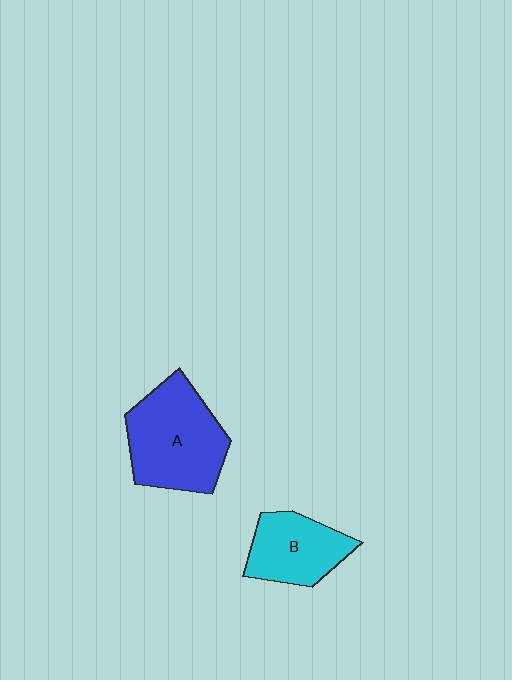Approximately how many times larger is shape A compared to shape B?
Approximately 1.5 times.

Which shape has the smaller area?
Shape B (cyan).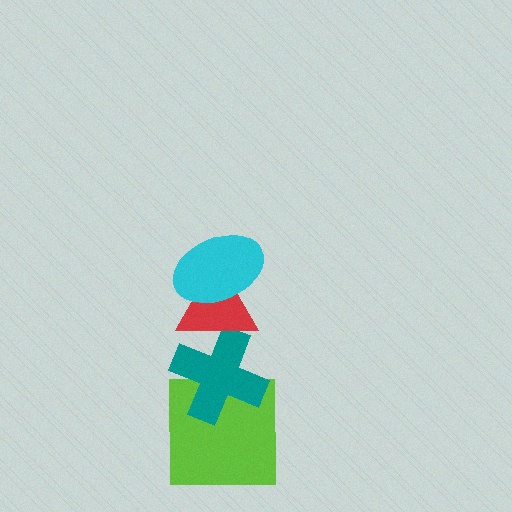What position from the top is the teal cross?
The teal cross is 3rd from the top.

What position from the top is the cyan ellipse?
The cyan ellipse is 1st from the top.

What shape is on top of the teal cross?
The red triangle is on top of the teal cross.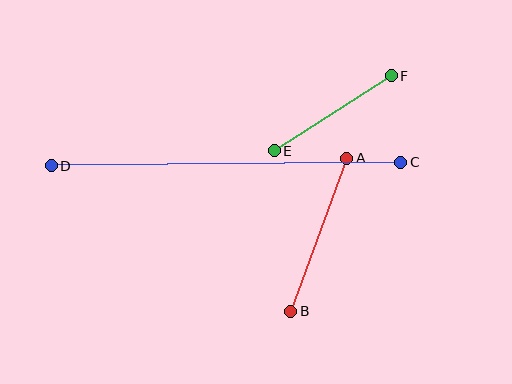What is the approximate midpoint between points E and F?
The midpoint is at approximately (333, 113) pixels.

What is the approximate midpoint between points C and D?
The midpoint is at approximately (226, 164) pixels.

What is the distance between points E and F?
The distance is approximately 139 pixels.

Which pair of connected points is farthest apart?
Points C and D are farthest apart.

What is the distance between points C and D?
The distance is approximately 349 pixels.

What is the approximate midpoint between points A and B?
The midpoint is at approximately (319, 235) pixels.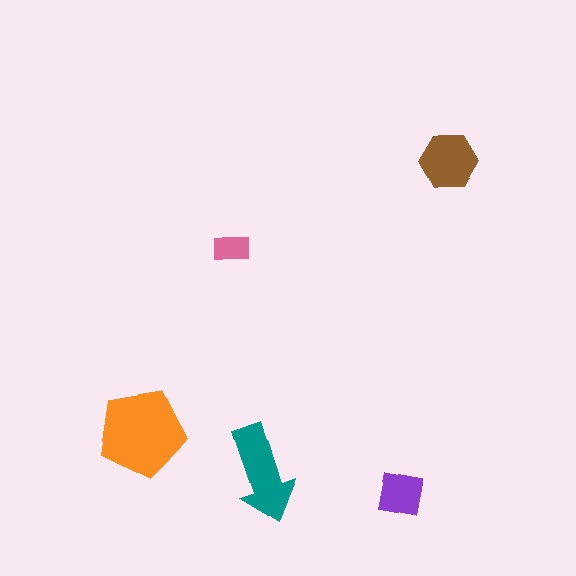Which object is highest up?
The brown hexagon is topmost.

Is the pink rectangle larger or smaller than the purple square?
Smaller.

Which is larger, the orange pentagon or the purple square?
The orange pentagon.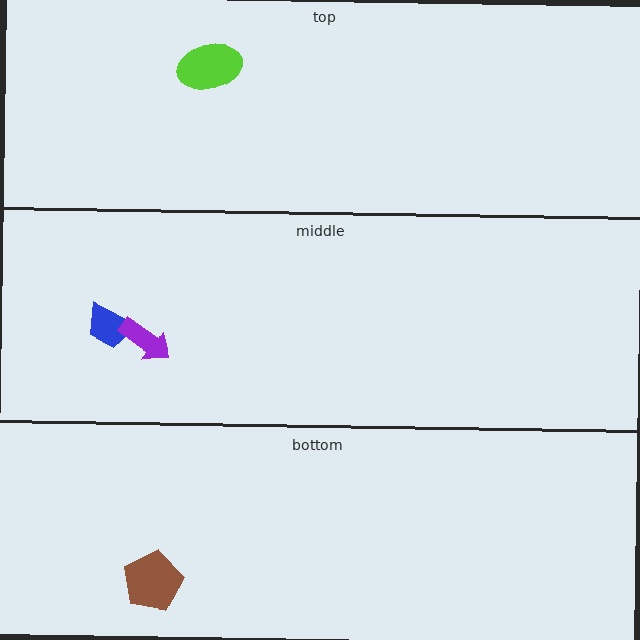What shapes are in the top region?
The lime ellipse.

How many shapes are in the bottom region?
1.